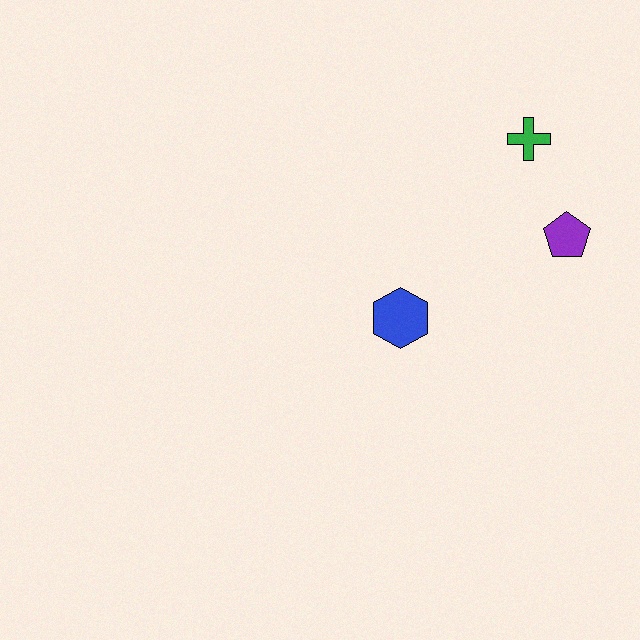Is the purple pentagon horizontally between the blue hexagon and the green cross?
No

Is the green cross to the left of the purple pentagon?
Yes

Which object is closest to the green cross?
The purple pentagon is closest to the green cross.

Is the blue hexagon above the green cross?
No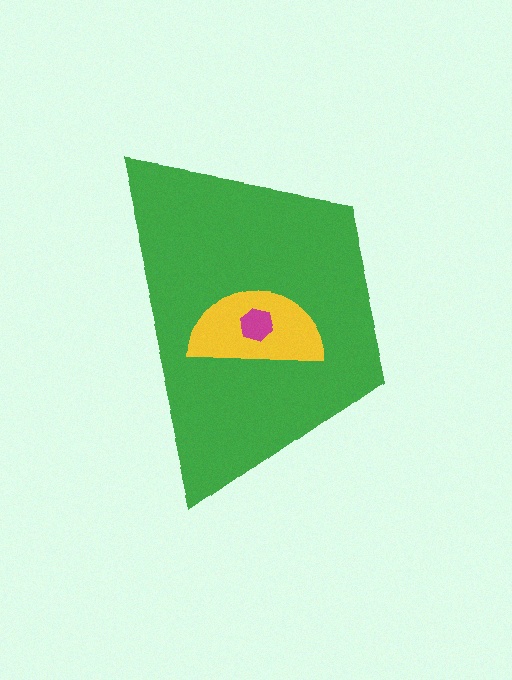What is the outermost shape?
The green trapezoid.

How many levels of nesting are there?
3.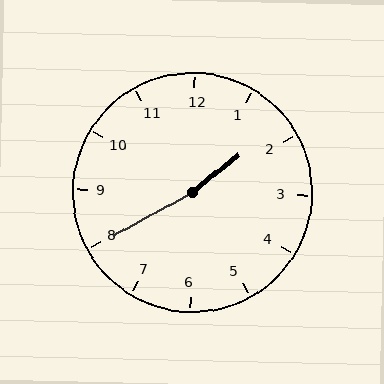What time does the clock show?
1:40.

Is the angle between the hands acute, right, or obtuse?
It is obtuse.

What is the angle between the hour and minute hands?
Approximately 170 degrees.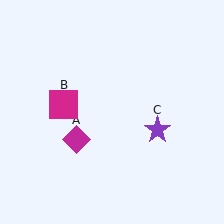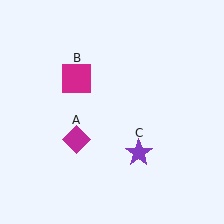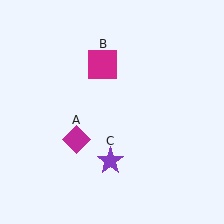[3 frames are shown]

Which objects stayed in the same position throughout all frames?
Magenta diamond (object A) remained stationary.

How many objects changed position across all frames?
2 objects changed position: magenta square (object B), purple star (object C).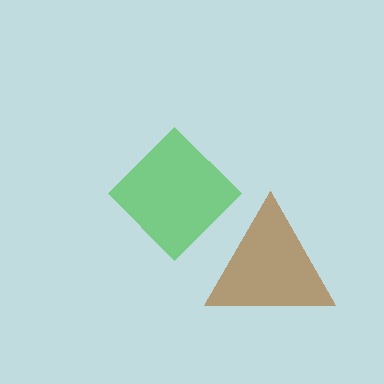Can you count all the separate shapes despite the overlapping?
Yes, there are 2 separate shapes.